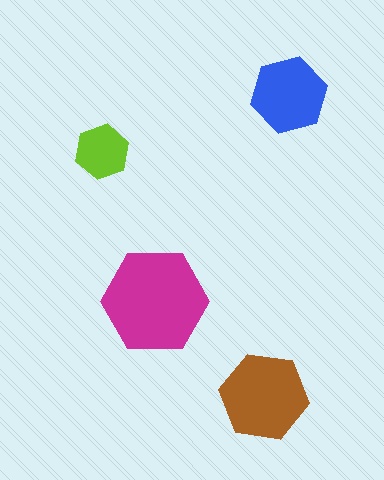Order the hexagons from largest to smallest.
the magenta one, the brown one, the blue one, the lime one.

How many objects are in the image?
There are 4 objects in the image.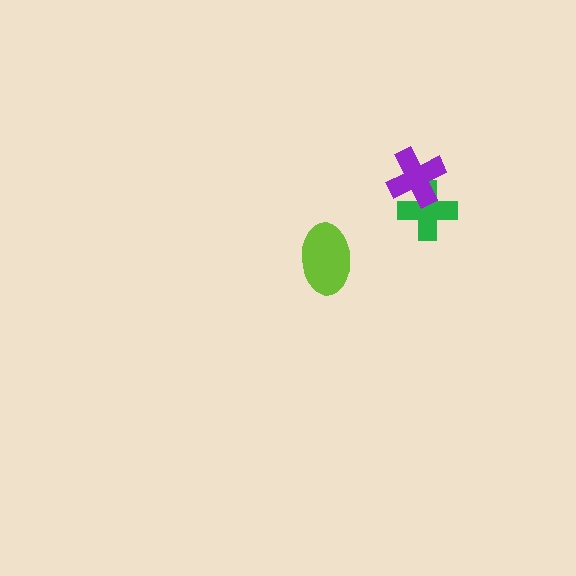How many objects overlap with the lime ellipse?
0 objects overlap with the lime ellipse.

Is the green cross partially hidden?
Yes, it is partially covered by another shape.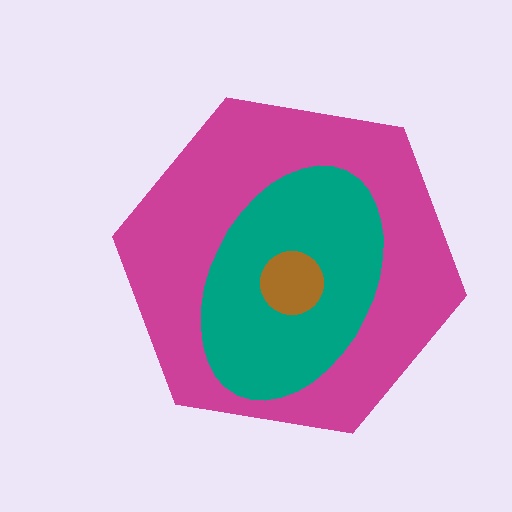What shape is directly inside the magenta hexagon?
The teal ellipse.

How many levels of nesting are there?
3.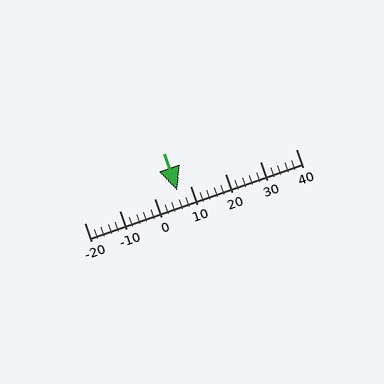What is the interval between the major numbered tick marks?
The major tick marks are spaced 10 units apart.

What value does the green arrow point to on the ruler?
The green arrow points to approximately 6.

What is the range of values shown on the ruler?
The ruler shows values from -20 to 40.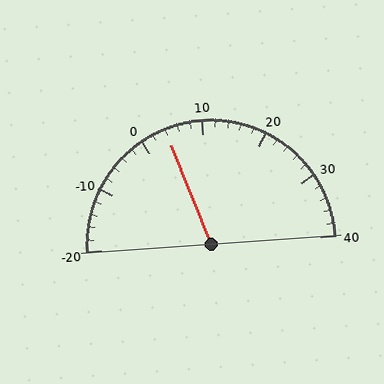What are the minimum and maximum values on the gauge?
The gauge ranges from -20 to 40.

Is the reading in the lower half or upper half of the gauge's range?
The reading is in the lower half of the range (-20 to 40).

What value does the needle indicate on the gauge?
The needle indicates approximately 4.